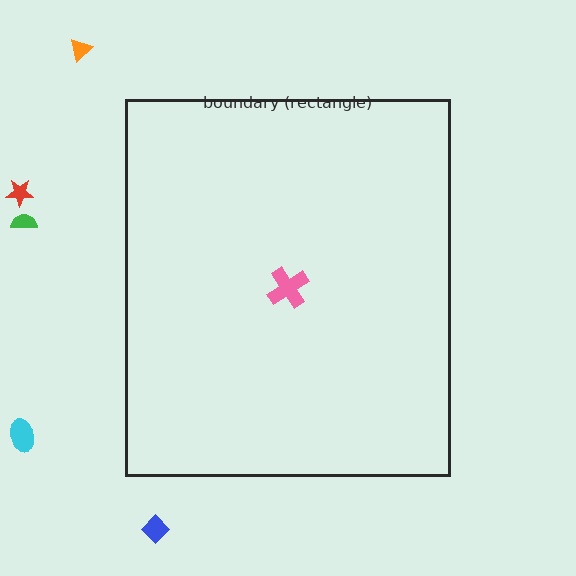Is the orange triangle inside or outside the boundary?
Outside.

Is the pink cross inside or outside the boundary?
Inside.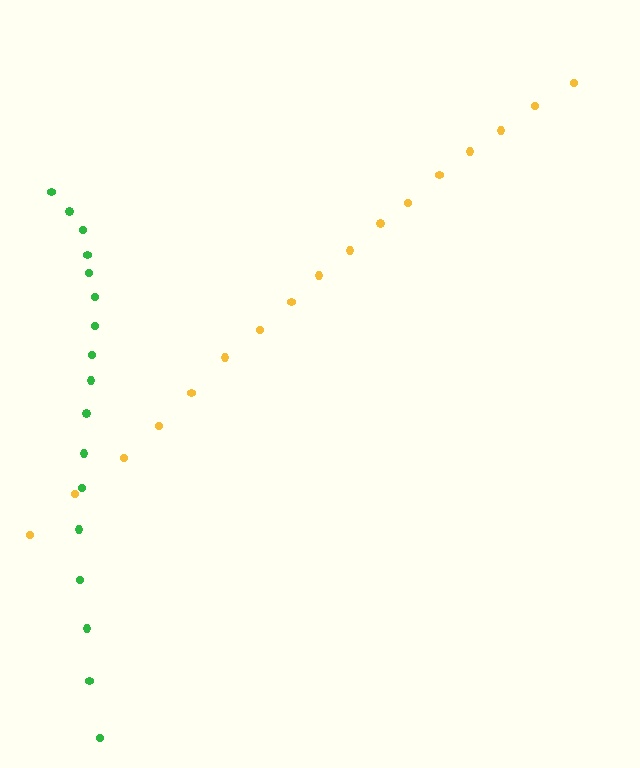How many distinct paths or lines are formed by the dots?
There are 2 distinct paths.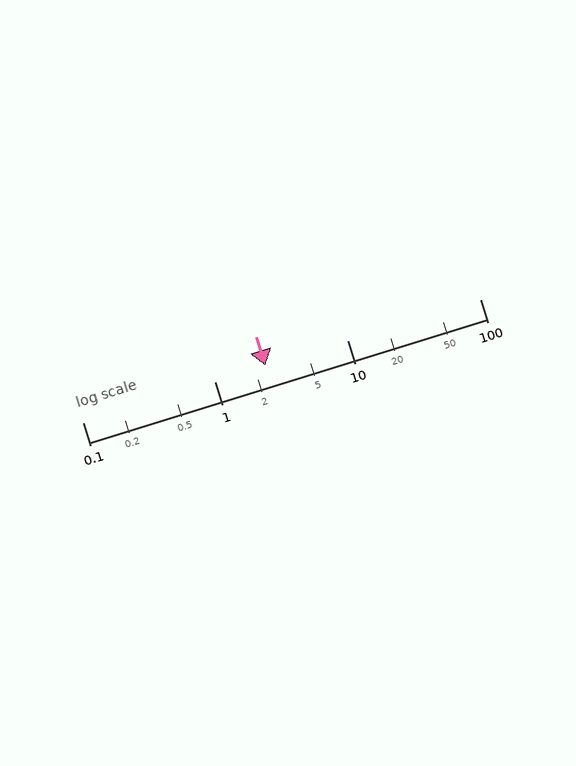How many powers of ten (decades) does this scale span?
The scale spans 3 decades, from 0.1 to 100.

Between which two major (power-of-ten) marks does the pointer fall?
The pointer is between 1 and 10.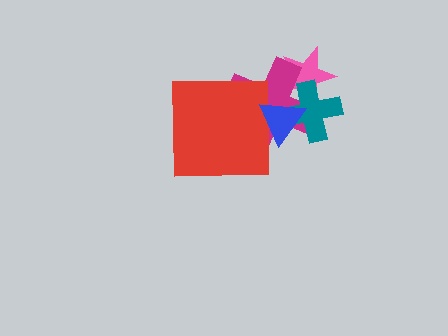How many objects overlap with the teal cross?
3 objects overlap with the teal cross.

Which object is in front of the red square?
The blue triangle is in front of the red square.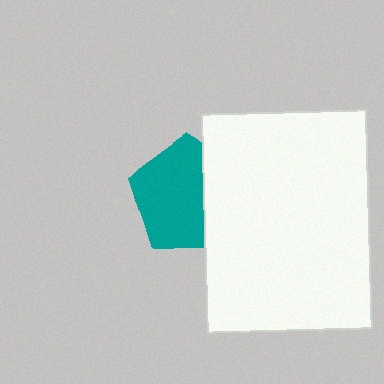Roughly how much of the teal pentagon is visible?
Most of it is visible (roughly 67%).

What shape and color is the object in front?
The object in front is a white rectangle.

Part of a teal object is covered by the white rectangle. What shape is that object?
It is a pentagon.